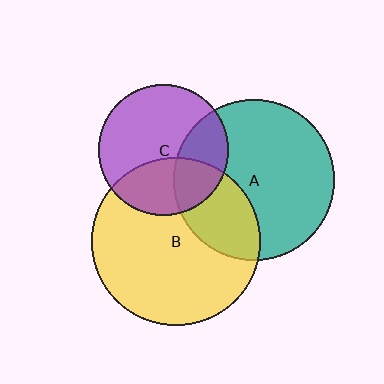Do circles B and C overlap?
Yes.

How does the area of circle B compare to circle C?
Approximately 1.7 times.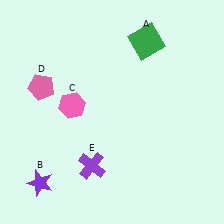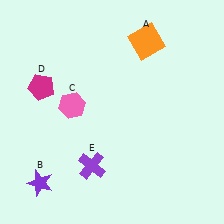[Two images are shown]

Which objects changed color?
A changed from green to orange. D changed from pink to magenta.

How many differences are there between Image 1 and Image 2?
There are 2 differences between the two images.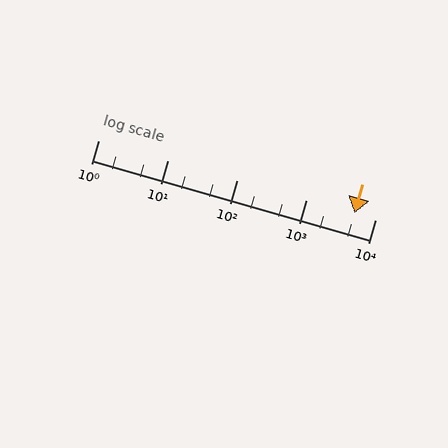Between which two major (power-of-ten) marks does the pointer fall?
The pointer is between 1000 and 10000.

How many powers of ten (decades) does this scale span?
The scale spans 4 decades, from 1 to 10000.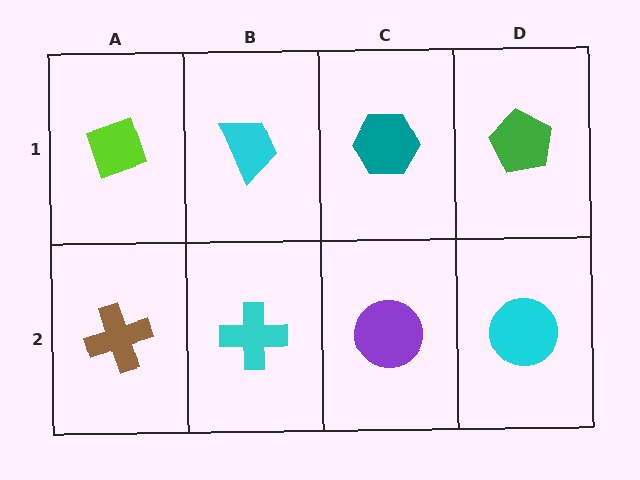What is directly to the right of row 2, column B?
A purple circle.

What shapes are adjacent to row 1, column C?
A purple circle (row 2, column C), a cyan trapezoid (row 1, column B), a green pentagon (row 1, column D).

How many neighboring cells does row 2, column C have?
3.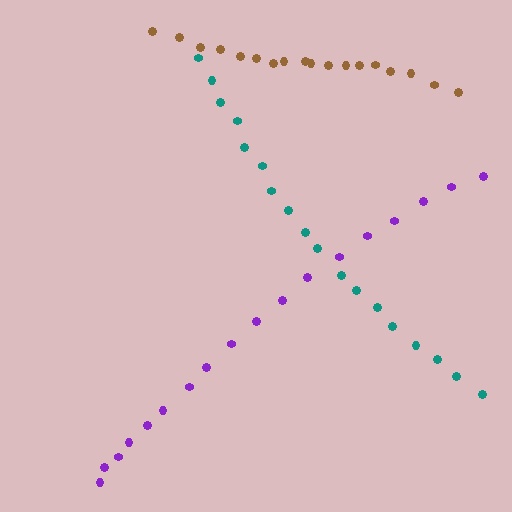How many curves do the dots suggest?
There are 3 distinct paths.